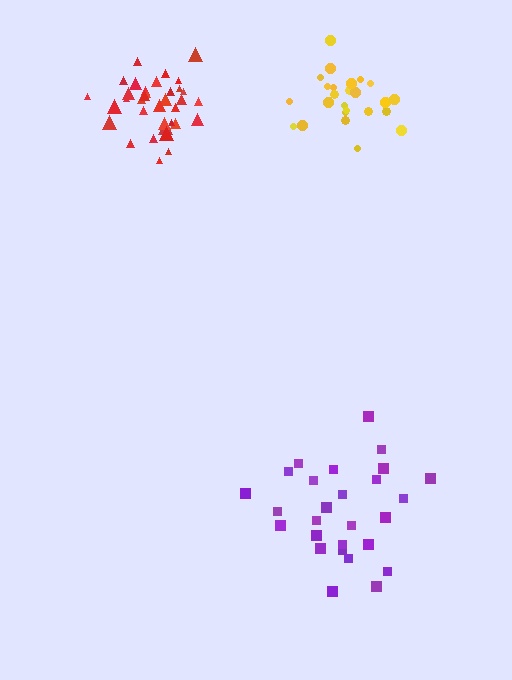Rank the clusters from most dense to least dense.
red, yellow, purple.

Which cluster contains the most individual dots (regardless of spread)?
Red (35).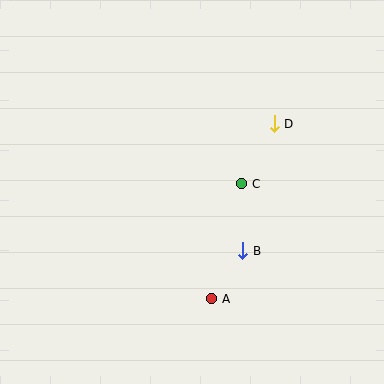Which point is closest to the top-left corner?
Point D is closest to the top-left corner.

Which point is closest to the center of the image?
Point C at (242, 184) is closest to the center.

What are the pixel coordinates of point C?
Point C is at (242, 184).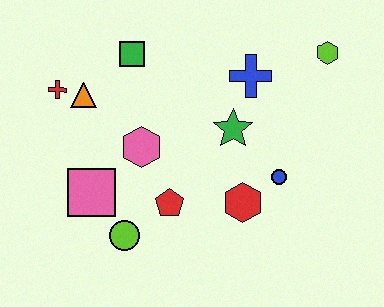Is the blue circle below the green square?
Yes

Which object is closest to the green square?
The orange triangle is closest to the green square.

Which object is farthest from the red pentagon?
The lime hexagon is farthest from the red pentagon.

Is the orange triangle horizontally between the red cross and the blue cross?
Yes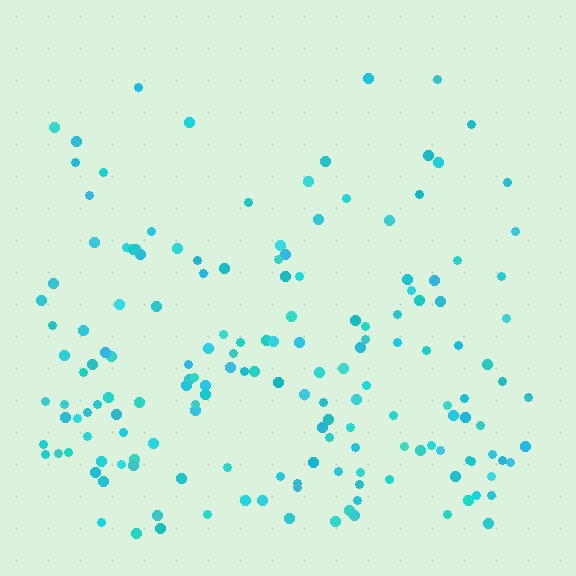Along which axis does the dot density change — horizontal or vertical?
Vertical.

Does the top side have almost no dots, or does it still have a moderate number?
Still a moderate number, just noticeably fewer than the bottom.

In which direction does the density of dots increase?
From top to bottom, with the bottom side densest.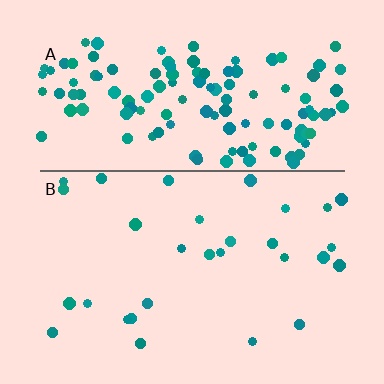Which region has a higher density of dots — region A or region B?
A (the top).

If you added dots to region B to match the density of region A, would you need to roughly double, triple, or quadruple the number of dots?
Approximately quadruple.